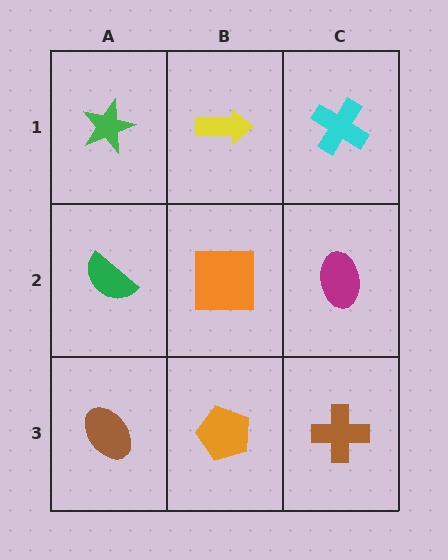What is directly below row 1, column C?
A magenta ellipse.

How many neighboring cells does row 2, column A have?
3.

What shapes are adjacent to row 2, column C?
A cyan cross (row 1, column C), a brown cross (row 3, column C), an orange square (row 2, column B).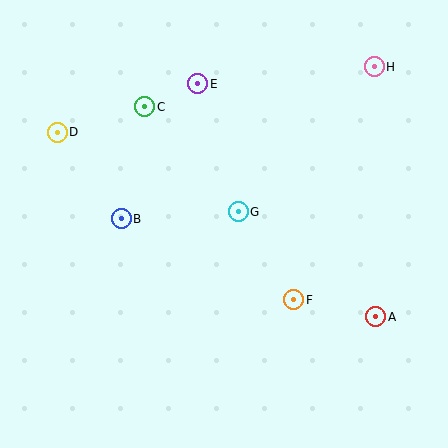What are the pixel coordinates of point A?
Point A is at (376, 317).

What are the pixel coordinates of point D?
Point D is at (57, 132).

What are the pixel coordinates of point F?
Point F is at (294, 300).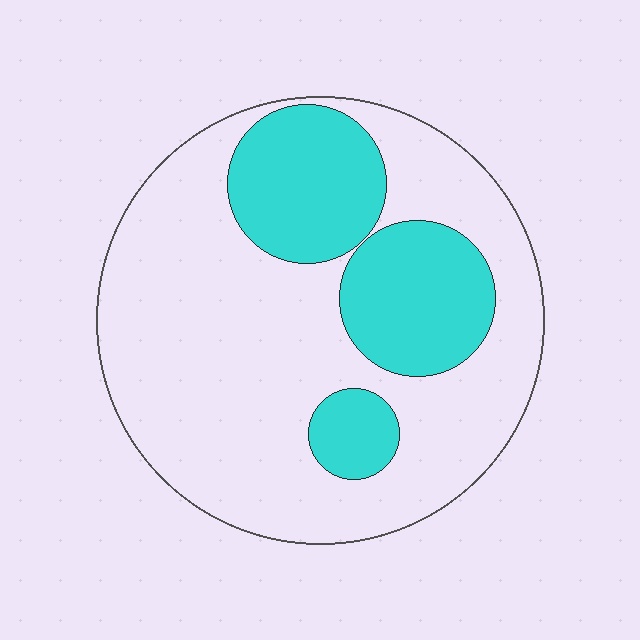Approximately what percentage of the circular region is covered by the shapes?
Approximately 30%.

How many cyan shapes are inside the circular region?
3.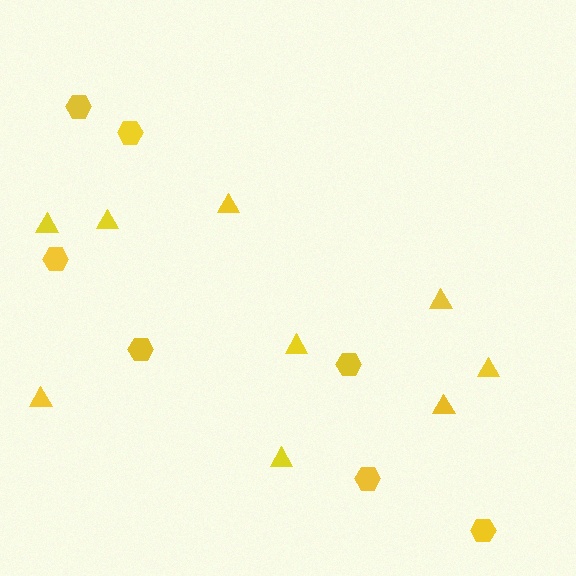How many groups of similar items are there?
There are 2 groups: one group of triangles (9) and one group of hexagons (7).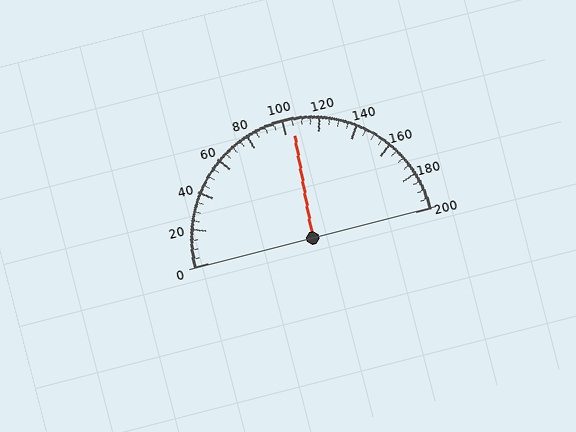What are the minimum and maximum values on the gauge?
The gauge ranges from 0 to 200.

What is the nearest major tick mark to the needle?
The nearest major tick mark is 100.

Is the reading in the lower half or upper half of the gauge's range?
The reading is in the upper half of the range (0 to 200).